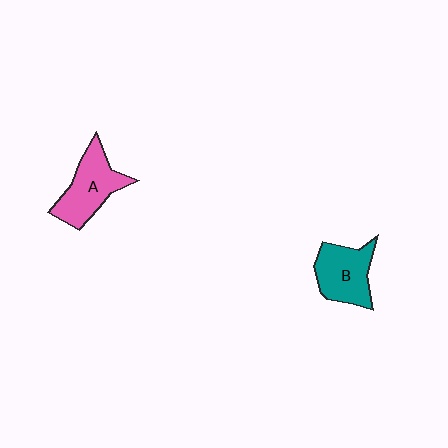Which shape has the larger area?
Shape A (pink).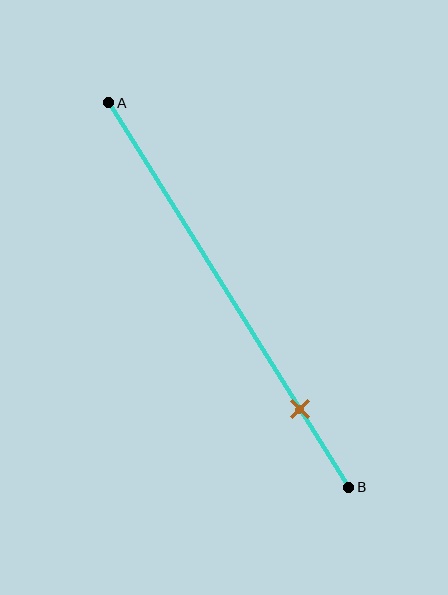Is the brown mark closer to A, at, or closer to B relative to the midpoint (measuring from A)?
The brown mark is closer to point B than the midpoint of segment AB.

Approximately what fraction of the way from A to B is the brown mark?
The brown mark is approximately 80% of the way from A to B.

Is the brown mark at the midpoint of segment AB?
No, the mark is at about 80% from A, not at the 50% midpoint.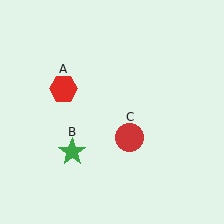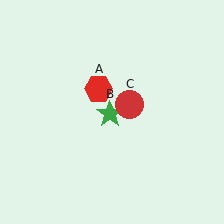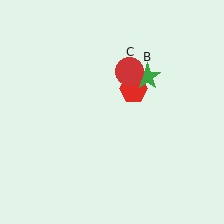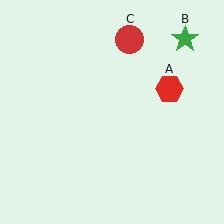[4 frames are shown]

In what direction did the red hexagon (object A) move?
The red hexagon (object A) moved right.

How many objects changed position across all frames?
3 objects changed position: red hexagon (object A), green star (object B), red circle (object C).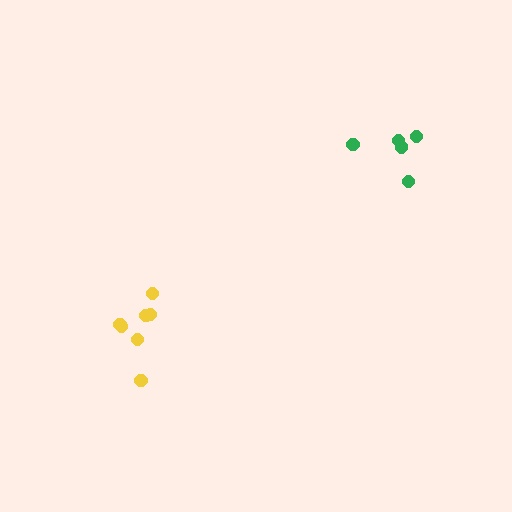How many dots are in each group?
Group 1: 5 dots, Group 2: 7 dots (12 total).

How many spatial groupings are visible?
There are 2 spatial groupings.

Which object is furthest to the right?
The green cluster is rightmost.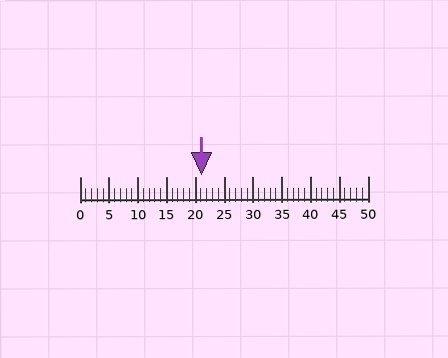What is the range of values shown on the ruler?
The ruler shows values from 0 to 50.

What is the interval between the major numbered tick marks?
The major tick marks are spaced 5 units apart.